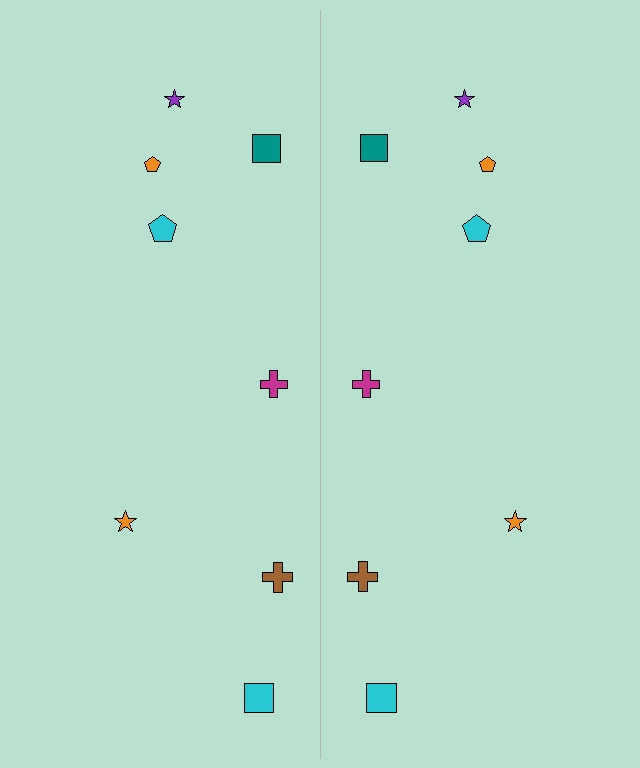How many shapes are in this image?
There are 16 shapes in this image.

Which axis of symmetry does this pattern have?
The pattern has a vertical axis of symmetry running through the center of the image.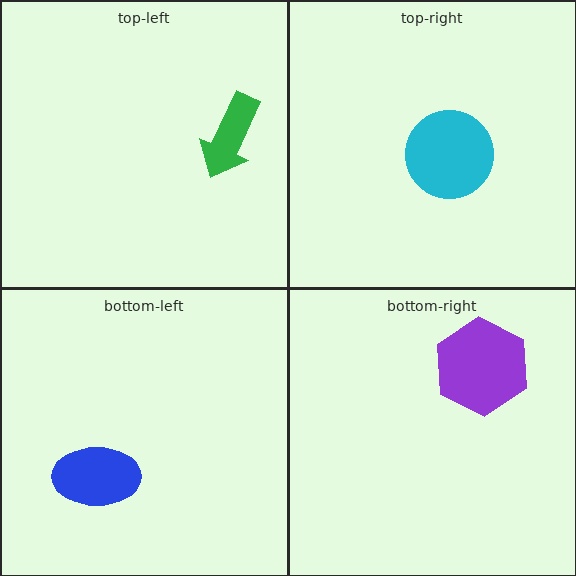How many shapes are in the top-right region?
1.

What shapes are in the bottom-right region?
The purple hexagon.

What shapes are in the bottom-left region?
The blue ellipse.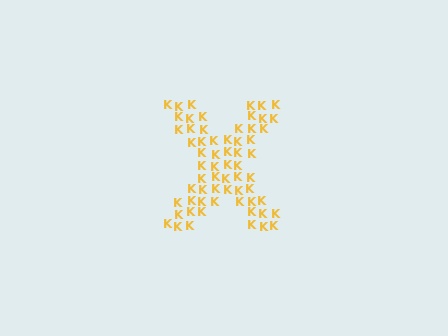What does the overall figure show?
The overall figure shows the letter X.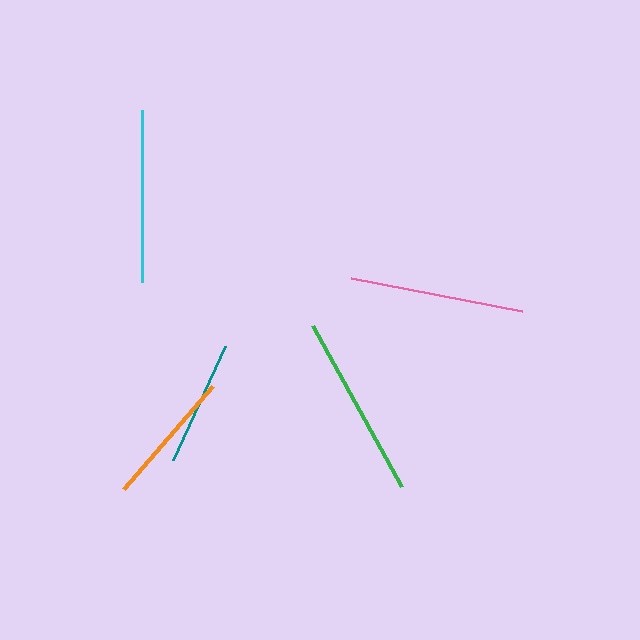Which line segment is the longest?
The green line is the longest at approximately 185 pixels.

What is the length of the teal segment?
The teal segment is approximately 126 pixels long.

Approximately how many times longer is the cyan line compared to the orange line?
The cyan line is approximately 1.3 times the length of the orange line.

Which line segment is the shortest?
The teal line is the shortest at approximately 126 pixels.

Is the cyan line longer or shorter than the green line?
The green line is longer than the cyan line.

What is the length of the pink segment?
The pink segment is approximately 174 pixels long.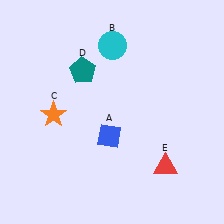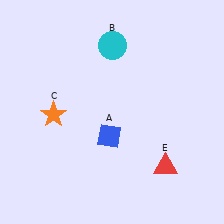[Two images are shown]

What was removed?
The teal pentagon (D) was removed in Image 2.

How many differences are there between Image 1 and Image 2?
There is 1 difference between the two images.